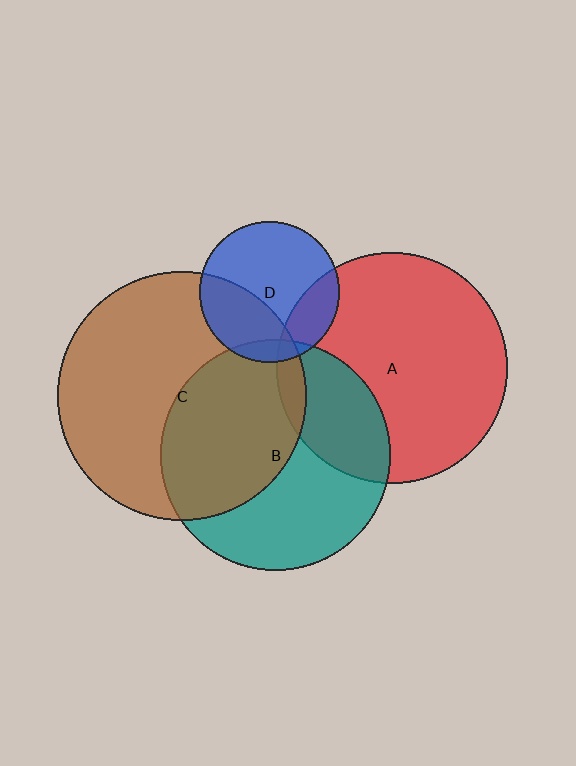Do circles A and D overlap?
Yes.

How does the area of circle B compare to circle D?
Approximately 2.7 times.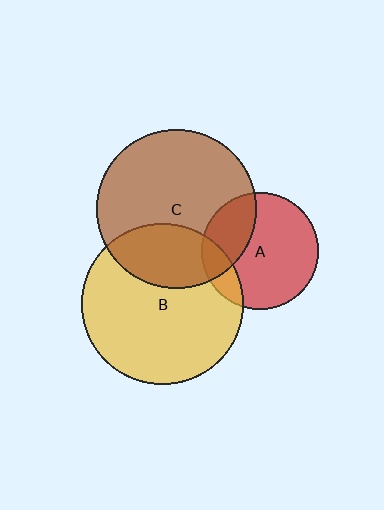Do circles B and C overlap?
Yes.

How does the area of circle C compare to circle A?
Approximately 1.9 times.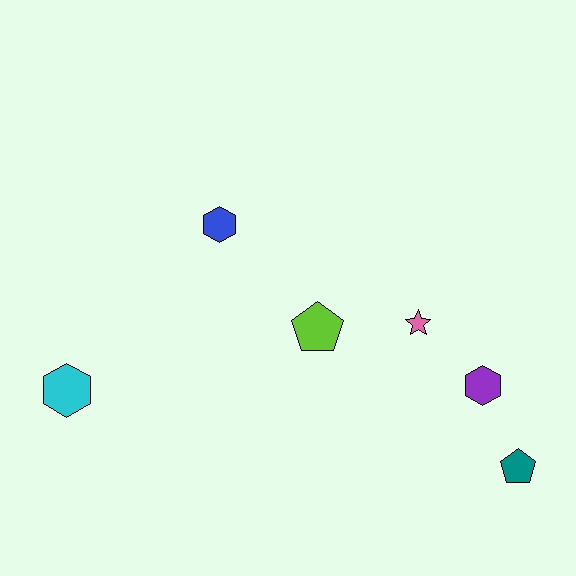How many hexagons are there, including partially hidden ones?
There are 3 hexagons.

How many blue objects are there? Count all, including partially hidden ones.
There is 1 blue object.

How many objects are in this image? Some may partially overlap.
There are 6 objects.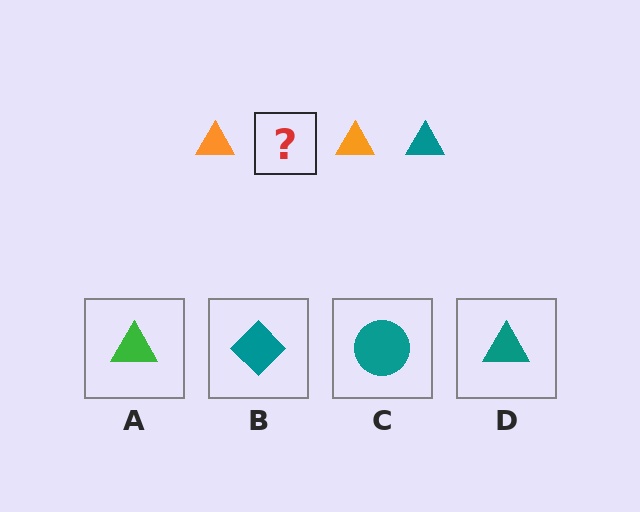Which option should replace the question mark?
Option D.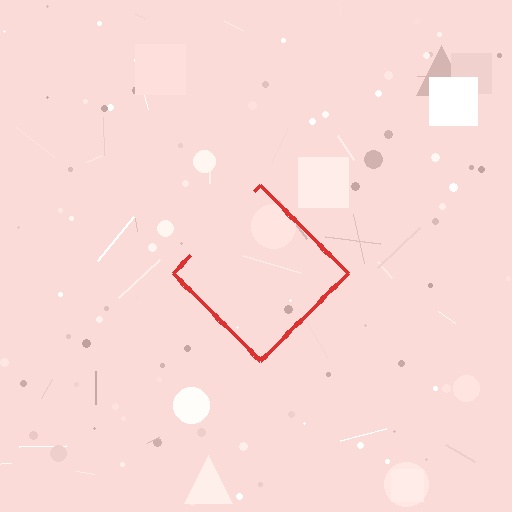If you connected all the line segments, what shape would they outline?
They would outline a diamond.